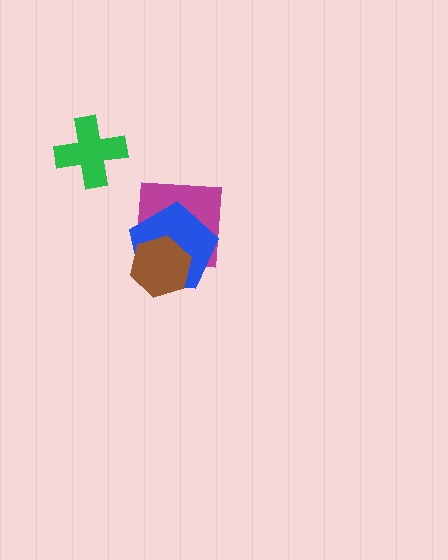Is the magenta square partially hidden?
Yes, it is partially covered by another shape.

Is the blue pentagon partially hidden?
Yes, it is partially covered by another shape.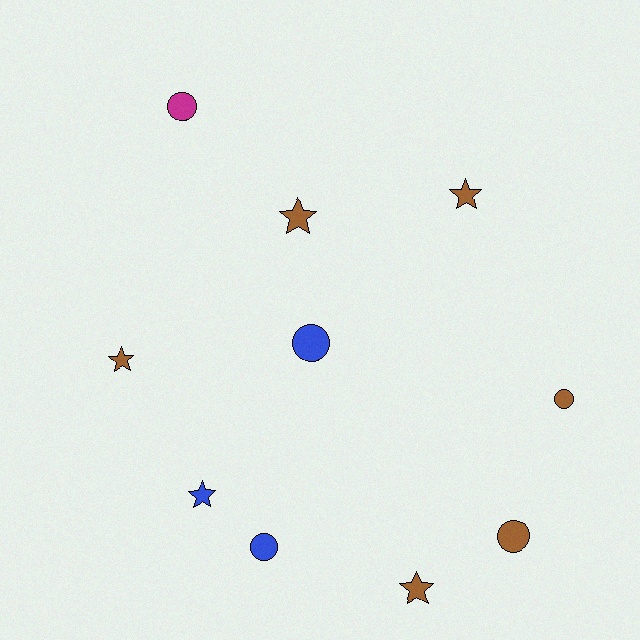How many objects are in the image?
There are 10 objects.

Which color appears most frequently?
Brown, with 6 objects.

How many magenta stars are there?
There are no magenta stars.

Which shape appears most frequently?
Star, with 5 objects.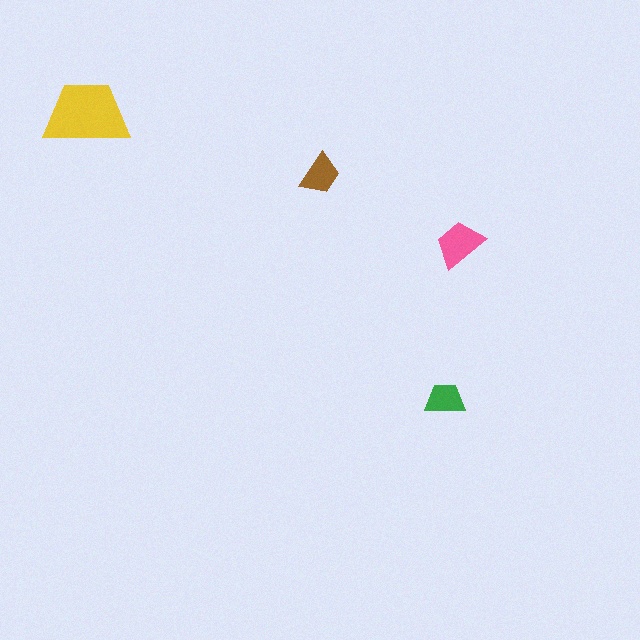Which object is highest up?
The yellow trapezoid is topmost.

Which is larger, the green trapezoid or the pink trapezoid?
The pink one.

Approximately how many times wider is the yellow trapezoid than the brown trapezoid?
About 2 times wider.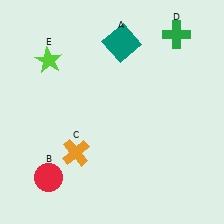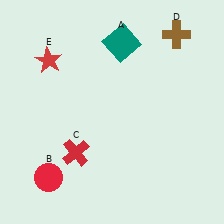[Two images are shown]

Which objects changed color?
C changed from orange to red. D changed from green to brown. E changed from lime to red.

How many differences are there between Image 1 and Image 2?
There are 3 differences between the two images.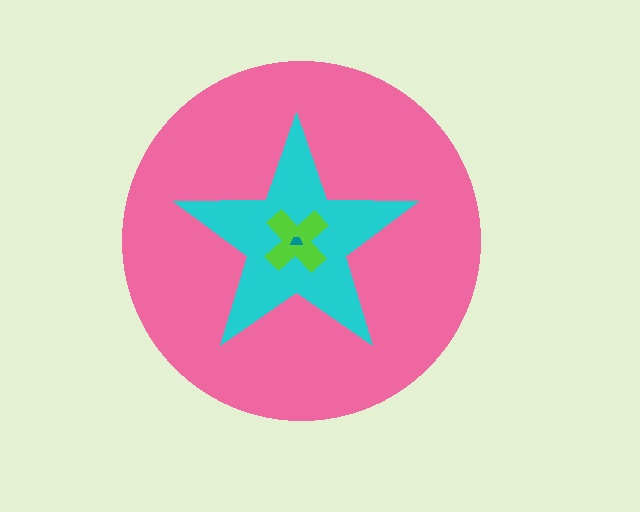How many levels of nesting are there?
4.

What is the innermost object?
The teal trapezoid.